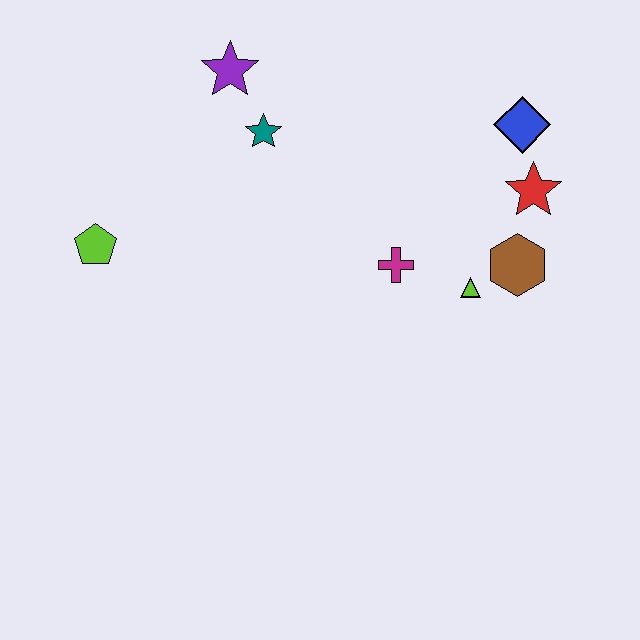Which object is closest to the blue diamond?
The red star is closest to the blue diamond.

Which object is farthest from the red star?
The lime pentagon is farthest from the red star.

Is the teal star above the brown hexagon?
Yes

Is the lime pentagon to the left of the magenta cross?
Yes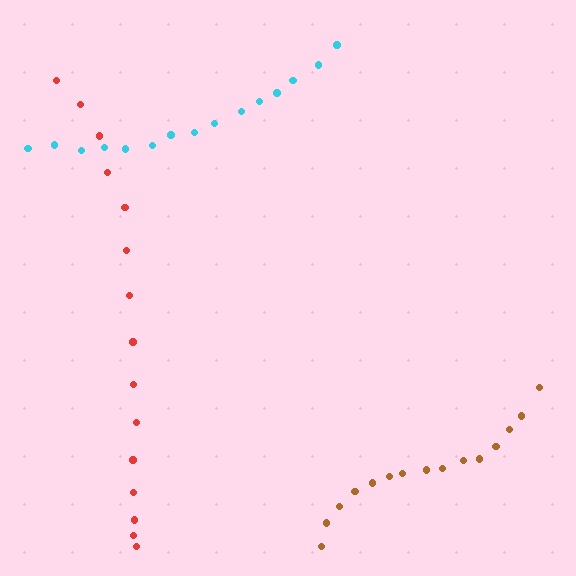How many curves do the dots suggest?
There are 3 distinct paths.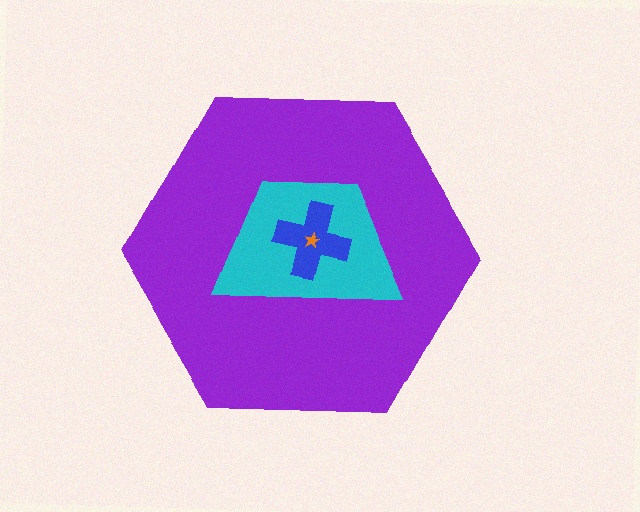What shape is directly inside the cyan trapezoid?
The blue cross.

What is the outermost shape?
The purple hexagon.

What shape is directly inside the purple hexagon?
The cyan trapezoid.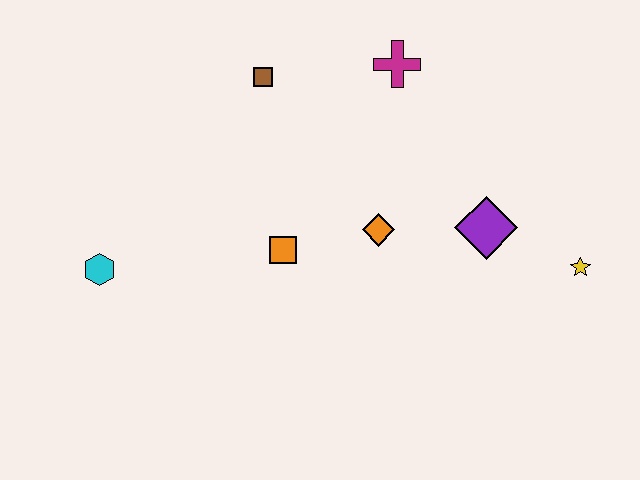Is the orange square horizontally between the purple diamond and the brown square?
Yes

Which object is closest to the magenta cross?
The brown square is closest to the magenta cross.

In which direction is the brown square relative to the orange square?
The brown square is above the orange square.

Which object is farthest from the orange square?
The yellow star is farthest from the orange square.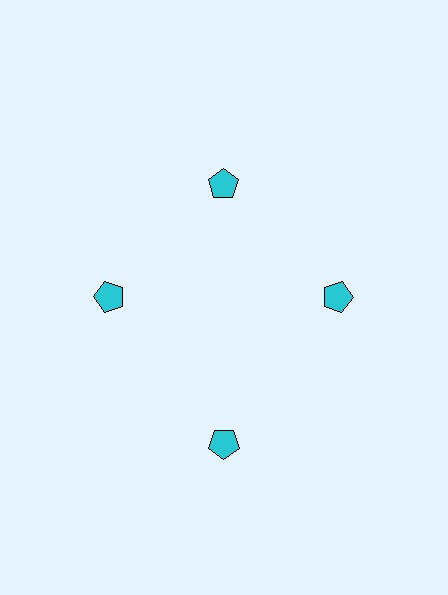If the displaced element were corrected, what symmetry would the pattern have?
It would have 4-fold rotational symmetry — the pattern would map onto itself every 90 degrees.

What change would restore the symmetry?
The symmetry would be restored by moving it inward, back onto the ring so that all 4 pentagons sit at equal angles and equal distance from the center.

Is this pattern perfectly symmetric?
No. The 4 cyan pentagons are arranged in a ring, but one element near the 6 o'clock position is pushed outward from the center, breaking the 4-fold rotational symmetry.